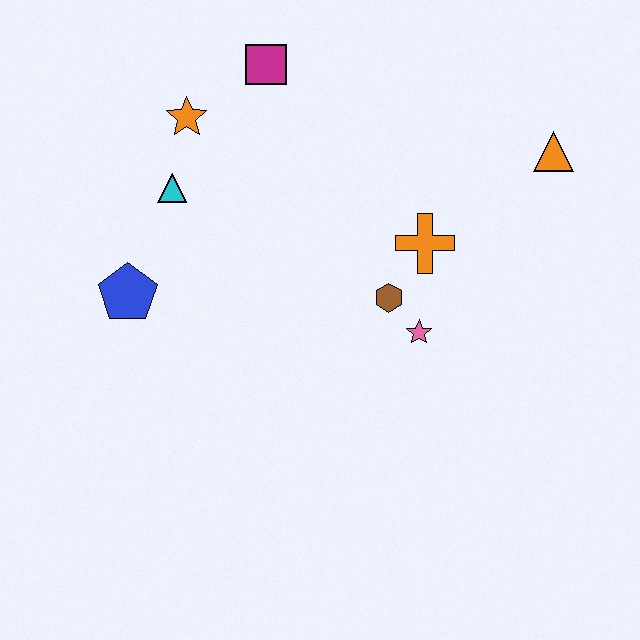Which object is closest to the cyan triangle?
The orange star is closest to the cyan triangle.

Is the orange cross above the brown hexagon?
Yes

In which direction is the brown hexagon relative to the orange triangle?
The brown hexagon is to the left of the orange triangle.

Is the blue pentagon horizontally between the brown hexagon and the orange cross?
No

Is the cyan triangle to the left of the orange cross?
Yes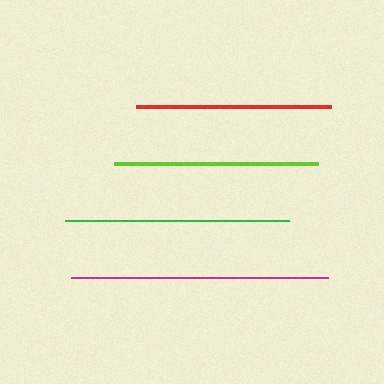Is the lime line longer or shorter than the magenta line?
The magenta line is longer than the lime line.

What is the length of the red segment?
The red segment is approximately 196 pixels long.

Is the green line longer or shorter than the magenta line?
The magenta line is longer than the green line.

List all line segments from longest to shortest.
From longest to shortest: magenta, green, lime, red.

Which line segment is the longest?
The magenta line is the longest at approximately 257 pixels.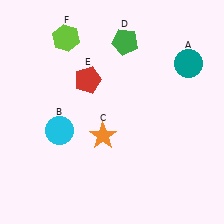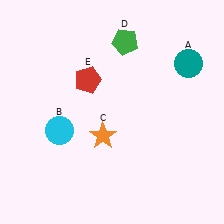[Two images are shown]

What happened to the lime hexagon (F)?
The lime hexagon (F) was removed in Image 2. It was in the top-left area of Image 1.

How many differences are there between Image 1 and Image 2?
There is 1 difference between the two images.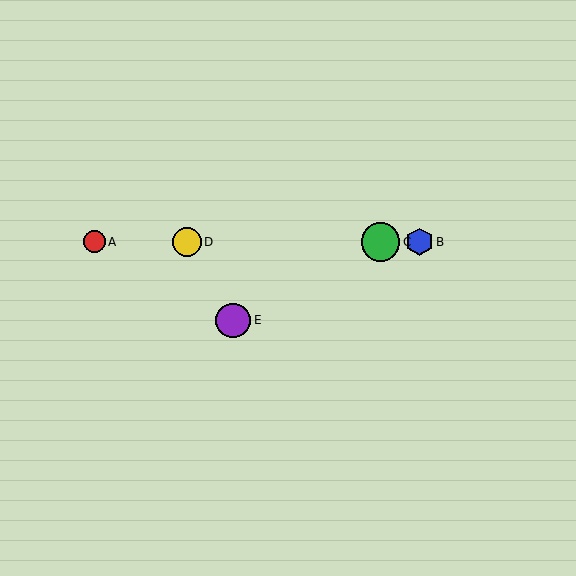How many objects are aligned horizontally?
4 objects (A, B, C, D) are aligned horizontally.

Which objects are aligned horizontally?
Objects A, B, C, D are aligned horizontally.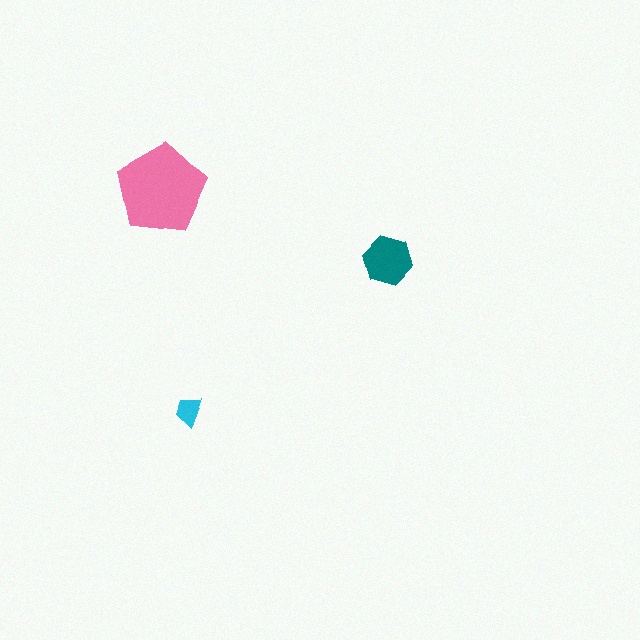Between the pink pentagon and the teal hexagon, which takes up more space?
The pink pentagon.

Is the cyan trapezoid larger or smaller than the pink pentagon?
Smaller.